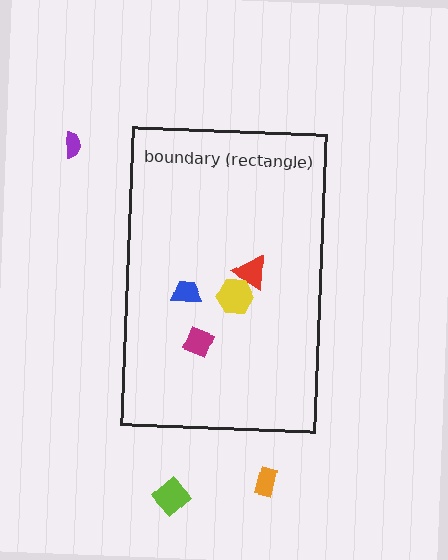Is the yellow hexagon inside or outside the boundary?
Inside.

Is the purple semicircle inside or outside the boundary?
Outside.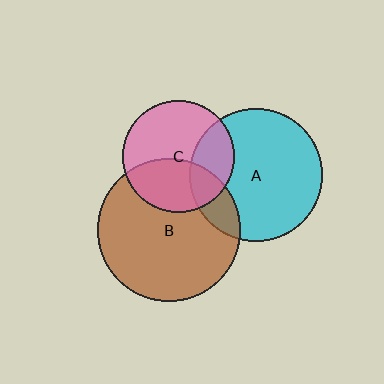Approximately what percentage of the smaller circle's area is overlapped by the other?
Approximately 40%.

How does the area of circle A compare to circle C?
Approximately 1.4 times.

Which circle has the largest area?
Circle B (brown).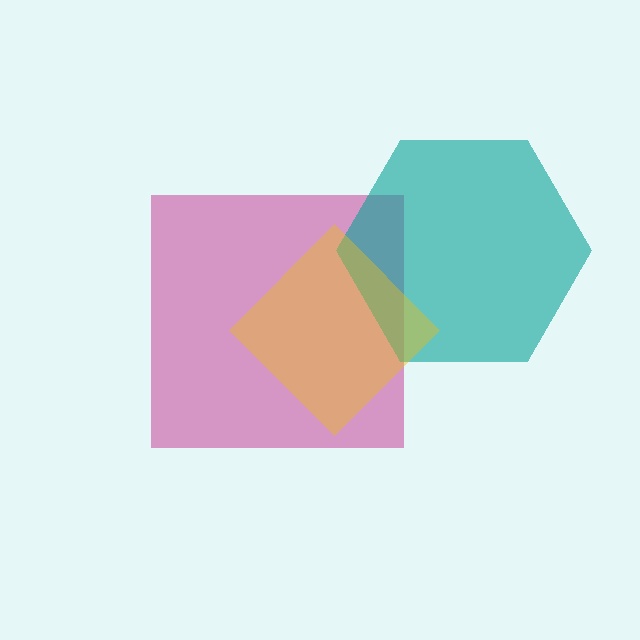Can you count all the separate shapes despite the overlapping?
Yes, there are 3 separate shapes.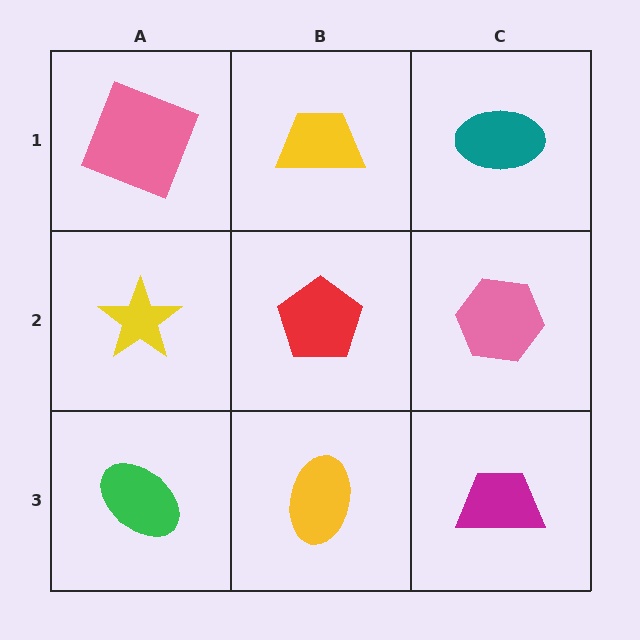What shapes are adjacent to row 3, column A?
A yellow star (row 2, column A), a yellow ellipse (row 3, column B).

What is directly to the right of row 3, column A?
A yellow ellipse.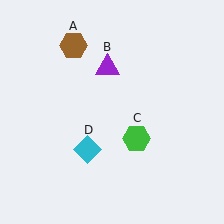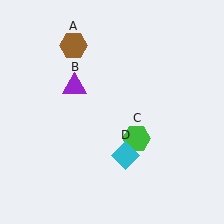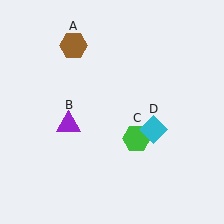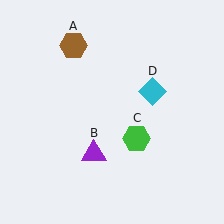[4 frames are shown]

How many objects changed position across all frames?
2 objects changed position: purple triangle (object B), cyan diamond (object D).